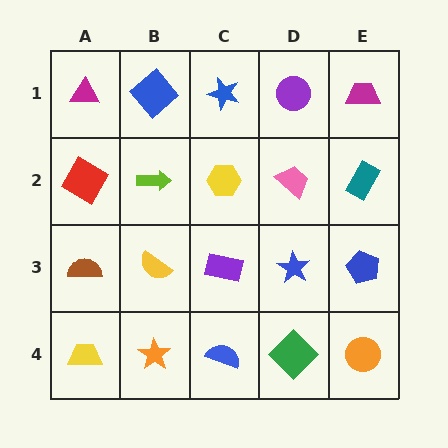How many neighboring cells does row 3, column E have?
3.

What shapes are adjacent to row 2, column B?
A blue diamond (row 1, column B), a yellow semicircle (row 3, column B), a red square (row 2, column A), a yellow hexagon (row 2, column C).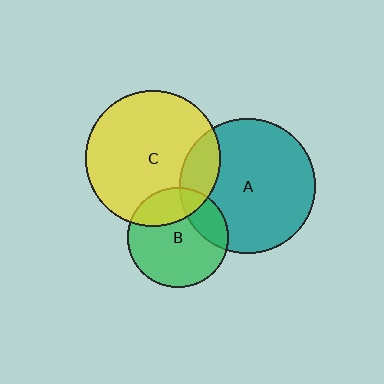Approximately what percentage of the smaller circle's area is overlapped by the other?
Approximately 20%.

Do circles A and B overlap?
Yes.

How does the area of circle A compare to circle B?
Approximately 1.8 times.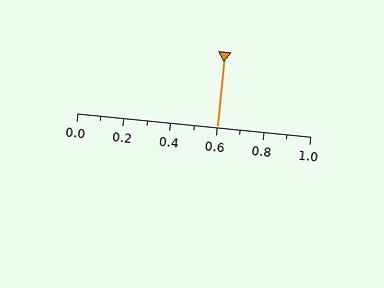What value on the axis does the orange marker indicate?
The marker indicates approximately 0.6.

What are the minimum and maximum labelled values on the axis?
The axis runs from 0.0 to 1.0.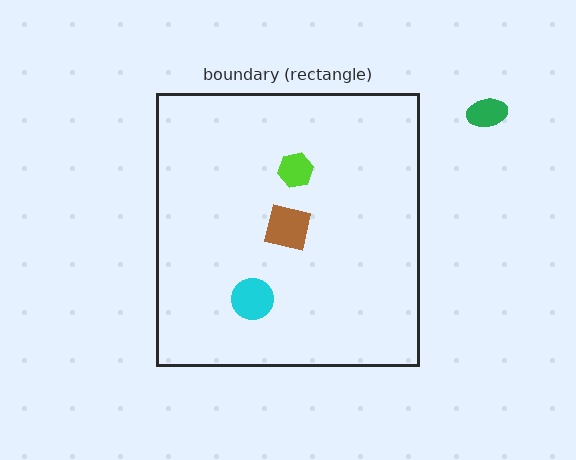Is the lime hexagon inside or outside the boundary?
Inside.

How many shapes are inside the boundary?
3 inside, 1 outside.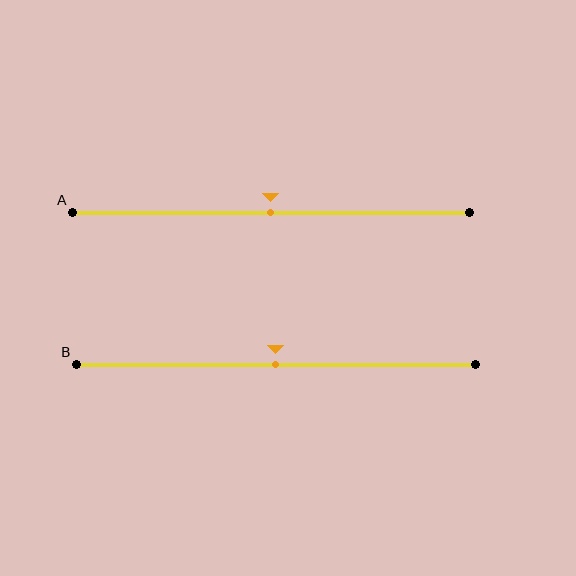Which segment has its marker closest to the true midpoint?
Segment A has its marker closest to the true midpoint.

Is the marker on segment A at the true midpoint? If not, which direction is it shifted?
Yes, the marker on segment A is at the true midpoint.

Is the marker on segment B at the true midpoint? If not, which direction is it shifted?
Yes, the marker on segment B is at the true midpoint.